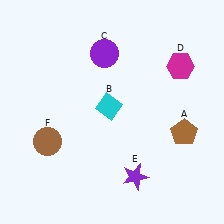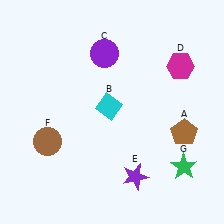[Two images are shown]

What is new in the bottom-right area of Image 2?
A green star (G) was added in the bottom-right area of Image 2.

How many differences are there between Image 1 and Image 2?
There is 1 difference between the two images.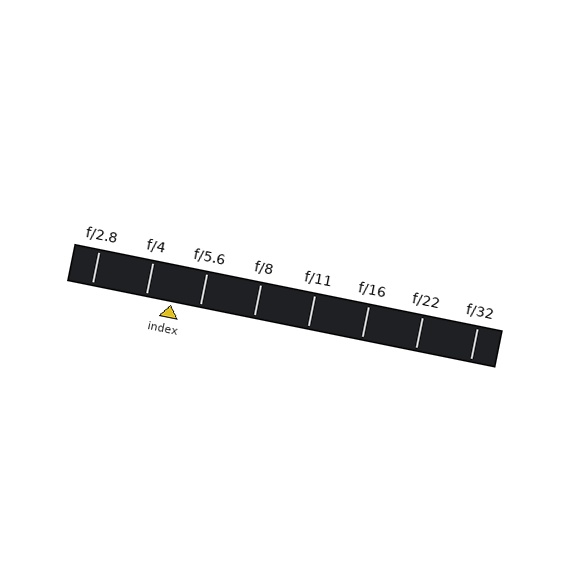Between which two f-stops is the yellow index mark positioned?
The index mark is between f/4 and f/5.6.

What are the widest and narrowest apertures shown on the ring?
The widest aperture shown is f/2.8 and the narrowest is f/32.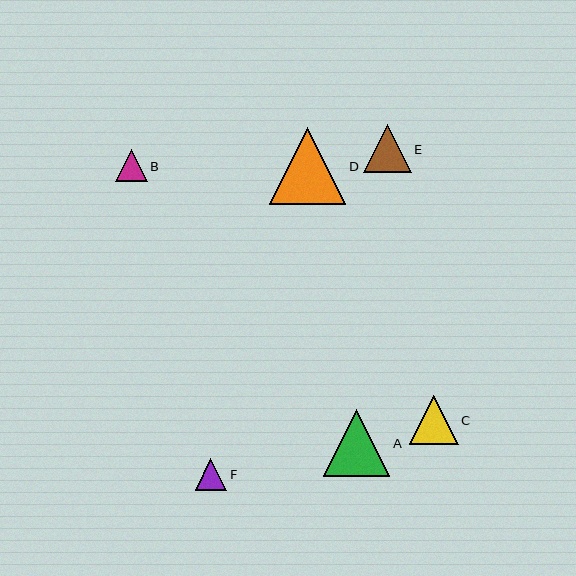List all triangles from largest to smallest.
From largest to smallest: D, A, C, E, F, B.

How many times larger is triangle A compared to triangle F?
Triangle A is approximately 2.1 times the size of triangle F.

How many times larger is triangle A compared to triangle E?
Triangle A is approximately 1.4 times the size of triangle E.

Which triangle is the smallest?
Triangle B is the smallest with a size of approximately 32 pixels.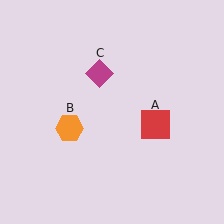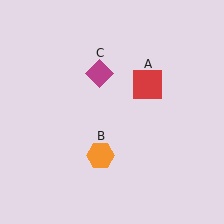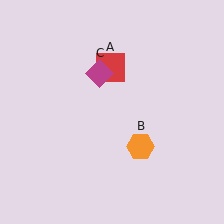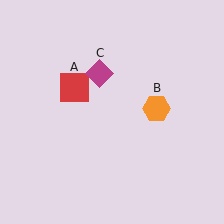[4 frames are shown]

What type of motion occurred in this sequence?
The red square (object A), orange hexagon (object B) rotated counterclockwise around the center of the scene.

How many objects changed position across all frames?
2 objects changed position: red square (object A), orange hexagon (object B).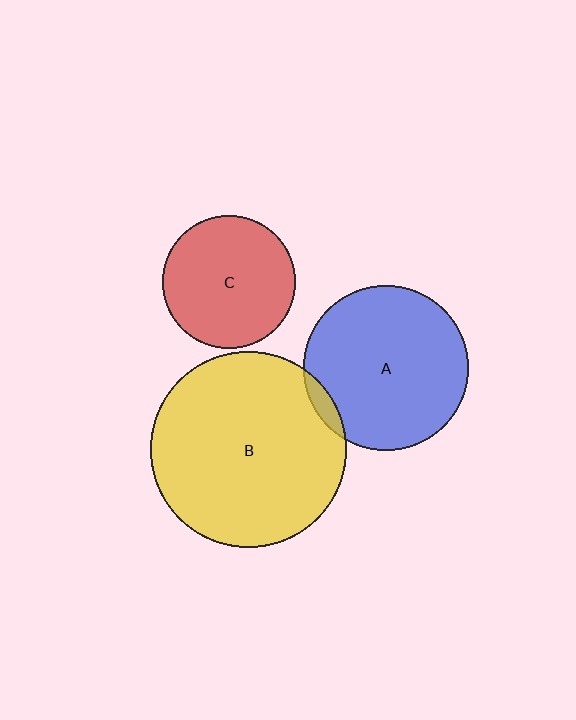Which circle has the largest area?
Circle B (yellow).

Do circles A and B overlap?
Yes.